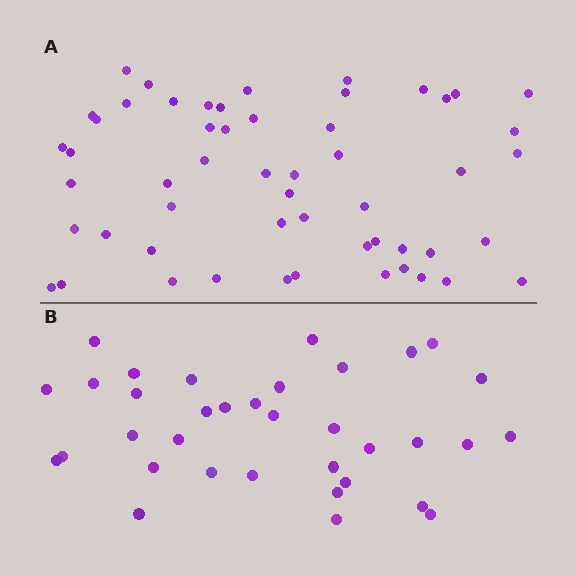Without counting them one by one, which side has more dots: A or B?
Region A (the top region) has more dots.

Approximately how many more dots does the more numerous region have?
Region A has approximately 20 more dots than region B.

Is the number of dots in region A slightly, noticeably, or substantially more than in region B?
Region A has substantially more. The ratio is roughly 1.5 to 1.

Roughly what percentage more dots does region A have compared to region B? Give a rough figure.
About 55% more.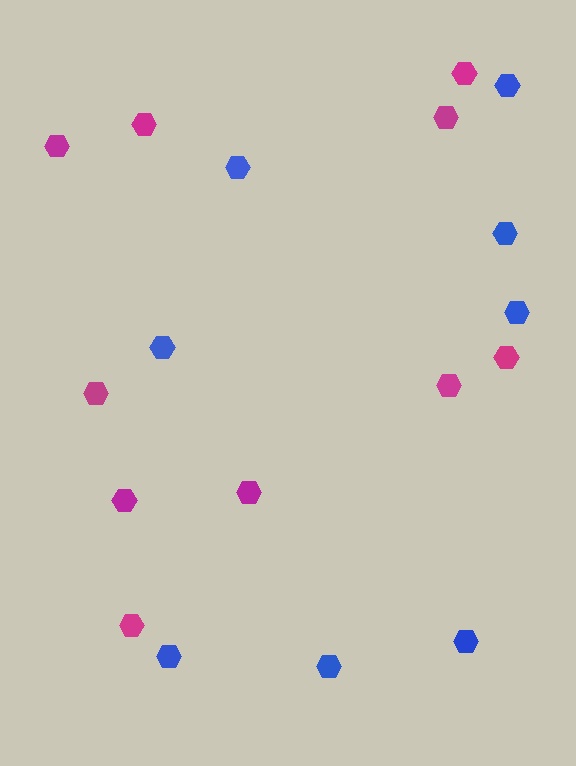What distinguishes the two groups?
There are 2 groups: one group of blue hexagons (8) and one group of magenta hexagons (10).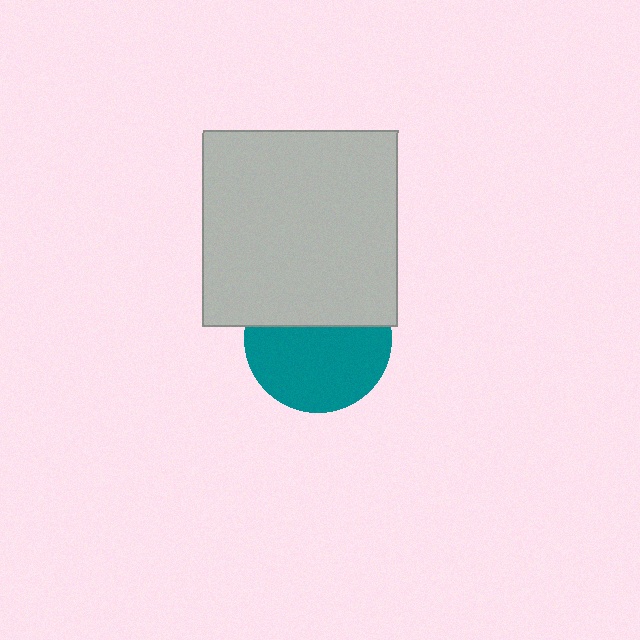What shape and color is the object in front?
The object in front is a light gray square.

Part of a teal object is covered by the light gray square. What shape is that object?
It is a circle.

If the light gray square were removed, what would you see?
You would see the complete teal circle.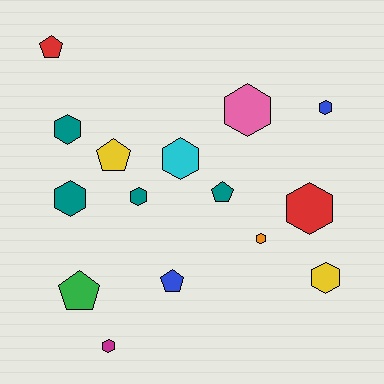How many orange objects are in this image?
There is 1 orange object.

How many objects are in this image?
There are 15 objects.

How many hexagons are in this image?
There are 10 hexagons.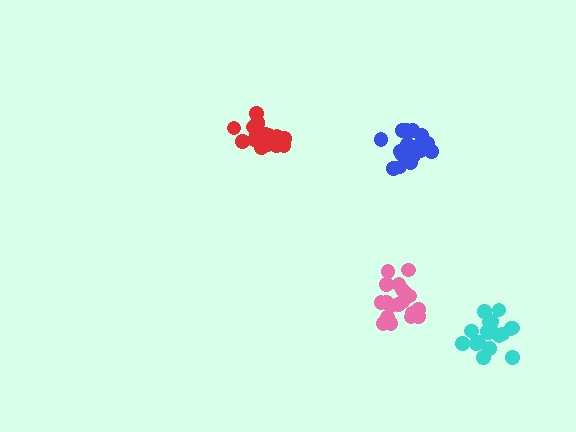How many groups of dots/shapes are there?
There are 4 groups.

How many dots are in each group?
Group 1: 20 dots, Group 2: 18 dots, Group 3: 19 dots, Group 4: 19 dots (76 total).